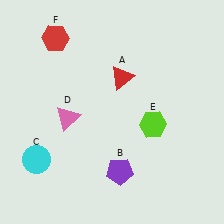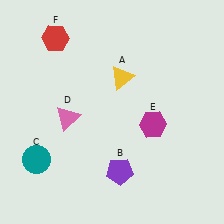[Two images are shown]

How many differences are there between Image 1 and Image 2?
There are 3 differences between the two images.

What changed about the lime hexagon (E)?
In Image 1, E is lime. In Image 2, it changed to magenta.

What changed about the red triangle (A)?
In Image 1, A is red. In Image 2, it changed to yellow.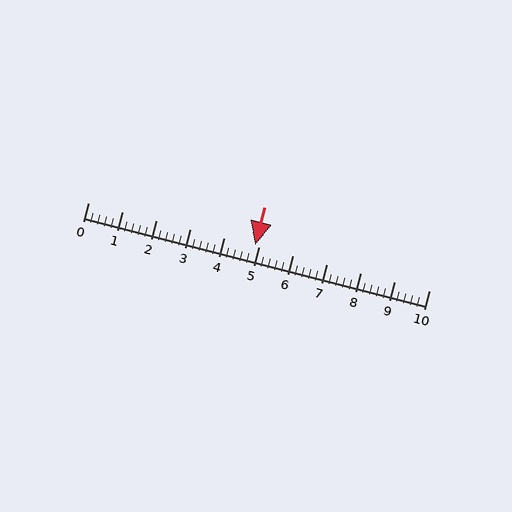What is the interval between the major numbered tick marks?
The major tick marks are spaced 1 units apart.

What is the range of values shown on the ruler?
The ruler shows values from 0 to 10.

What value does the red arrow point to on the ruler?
The red arrow points to approximately 4.9.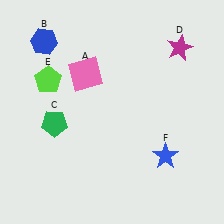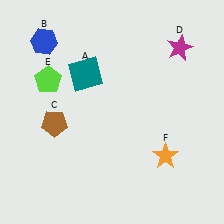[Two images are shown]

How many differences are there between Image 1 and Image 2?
There are 3 differences between the two images.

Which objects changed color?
A changed from pink to teal. C changed from green to brown. F changed from blue to orange.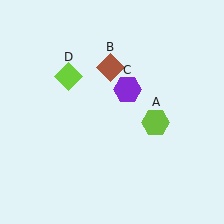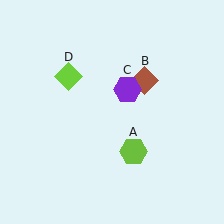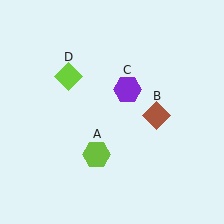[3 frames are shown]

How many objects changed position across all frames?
2 objects changed position: lime hexagon (object A), brown diamond (object B).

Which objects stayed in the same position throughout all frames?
Purple hexagon (object C) and lime diamond (object D) remained stationary.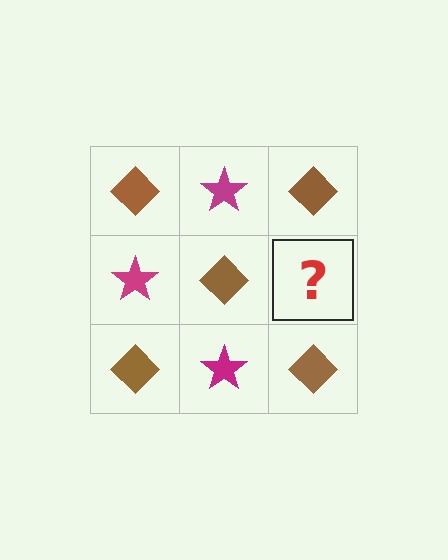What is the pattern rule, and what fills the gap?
The rule is that it alternates brown diamond and magenta star in a checkerboard pattern. The gap should be filled with a magenta star.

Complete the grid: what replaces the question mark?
The question mark should be replaced with a magenta star.